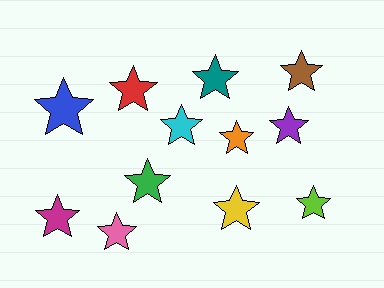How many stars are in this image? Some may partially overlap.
There are 12 stars.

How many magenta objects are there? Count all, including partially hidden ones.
There is 1 magenta object.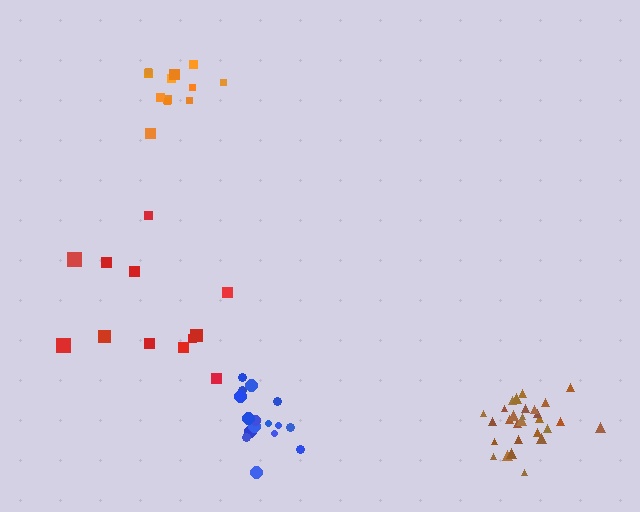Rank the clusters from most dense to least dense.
brown, orange, blue, red.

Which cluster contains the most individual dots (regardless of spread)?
Brown (28).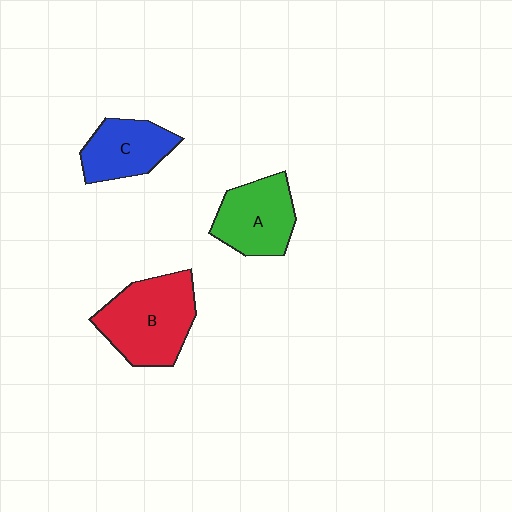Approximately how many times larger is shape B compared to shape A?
Approximately 1.3 times.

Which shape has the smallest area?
Shape C (blue).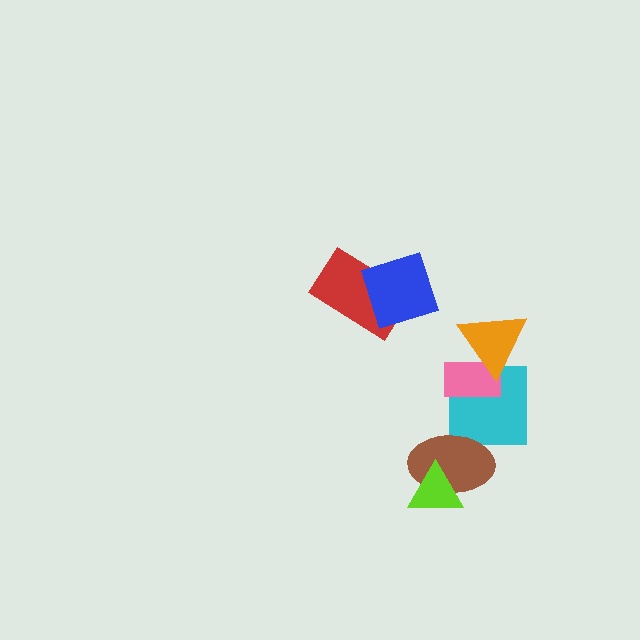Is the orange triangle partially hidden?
No, no other shape covers it.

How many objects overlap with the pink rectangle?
2 objects overlap with the pink rectangle.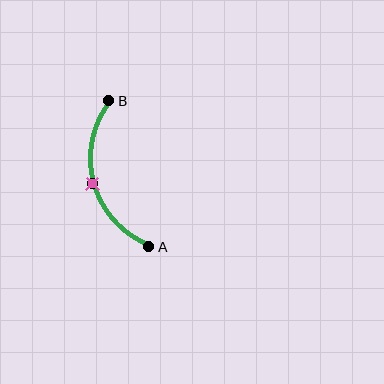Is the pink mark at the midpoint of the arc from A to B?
Yes. The pink mark lies on the arc at equal arc-length from both A and B — it is the arc midpoint.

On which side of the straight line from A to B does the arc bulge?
The arc bulges to the left of the straight line connecting A and B.